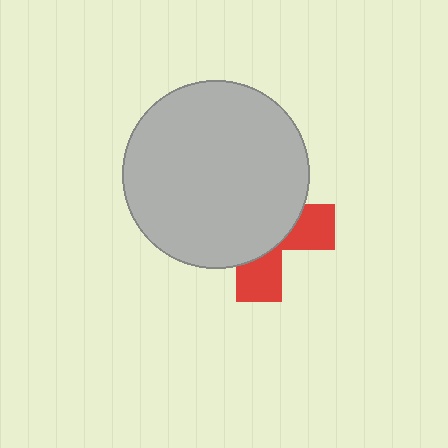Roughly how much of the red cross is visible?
A small part of it is visible (roughly 34%).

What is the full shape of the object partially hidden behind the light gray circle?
The partially hidden object is a red cross.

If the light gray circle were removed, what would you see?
You would see the complete red cross.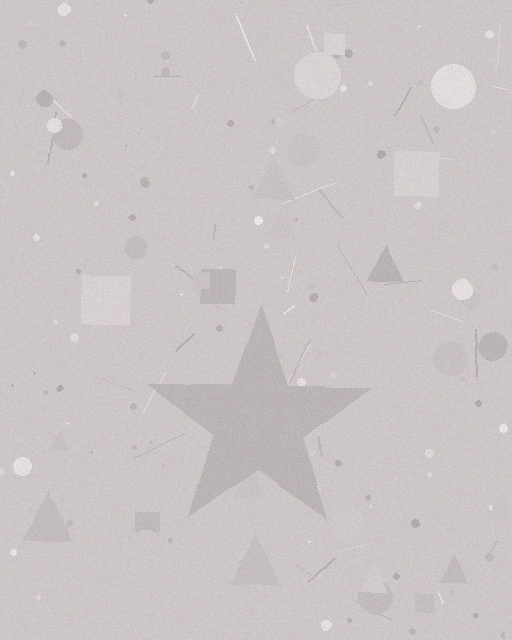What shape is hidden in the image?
A star is hidden in the image.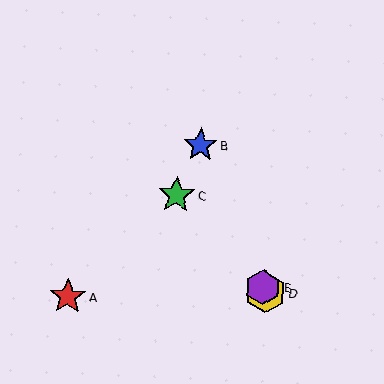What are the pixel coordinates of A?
Object A is at (68, 296).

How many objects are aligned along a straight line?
3 objects (B, D, E) are aligned along a straight line.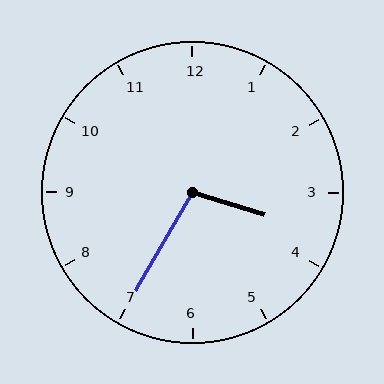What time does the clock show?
3:35.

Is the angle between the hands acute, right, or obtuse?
It is obtuse.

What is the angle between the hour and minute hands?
Approximately 102 degrees.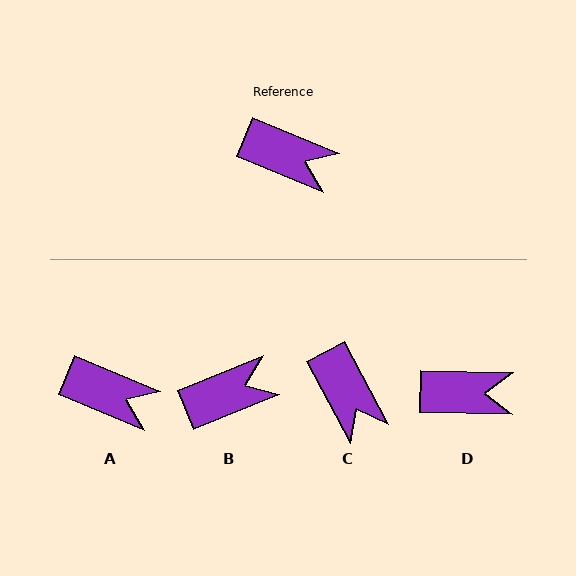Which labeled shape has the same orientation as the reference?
A.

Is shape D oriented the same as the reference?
No, it is off by about 21 degrees.